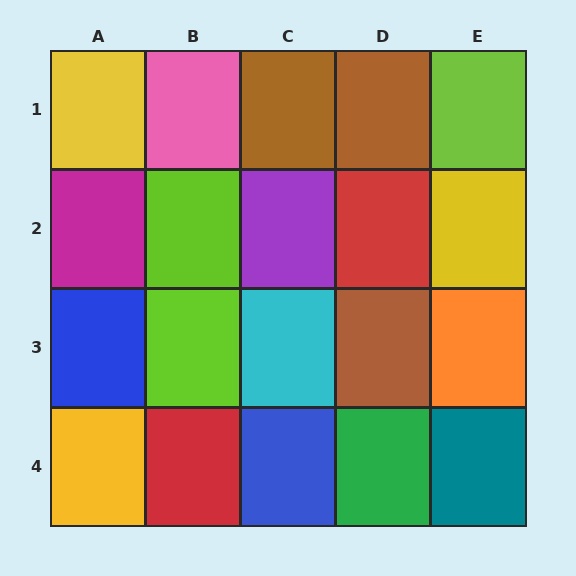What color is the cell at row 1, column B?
Pink.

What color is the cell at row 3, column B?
Lime.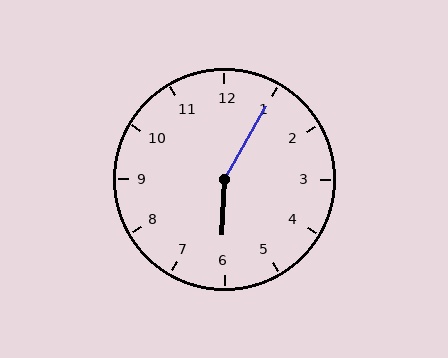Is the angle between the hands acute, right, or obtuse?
It is obtuse.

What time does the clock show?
6:05.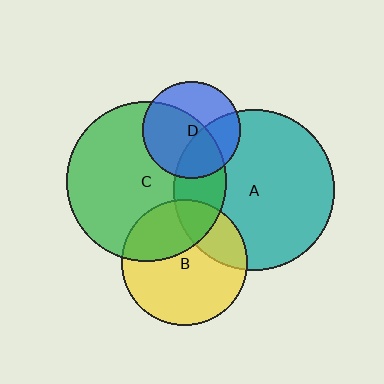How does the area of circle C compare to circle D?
Approximately 2.7 times.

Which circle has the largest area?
Circle A (teal).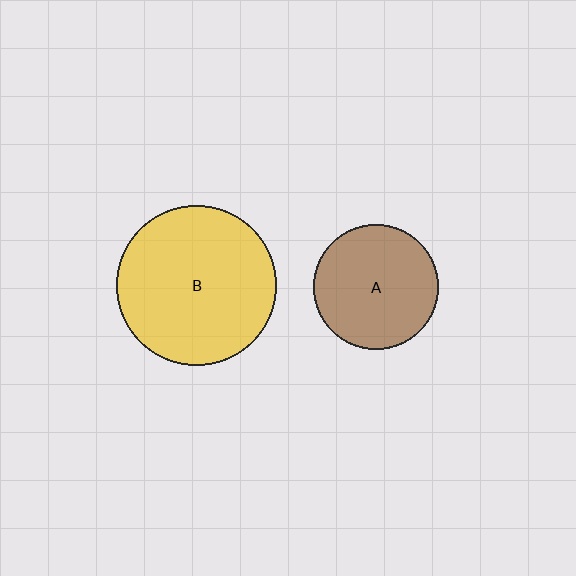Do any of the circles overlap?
No, none of the circles overlap.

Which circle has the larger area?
Circle B (yellow).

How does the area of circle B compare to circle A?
Approximately 1.6 times.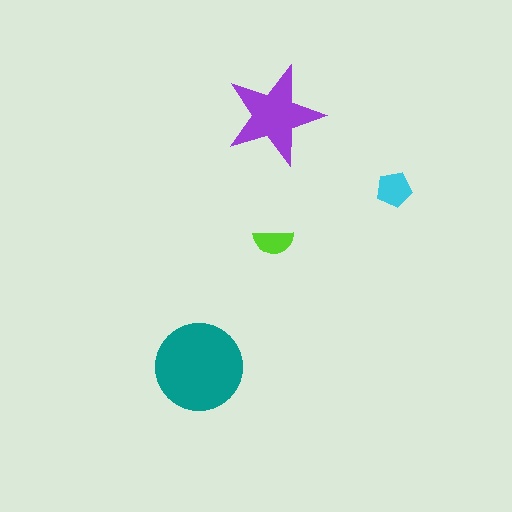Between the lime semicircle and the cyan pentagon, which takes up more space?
The cyan pentagon.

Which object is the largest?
The teal circle.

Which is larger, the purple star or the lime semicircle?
The purple star.